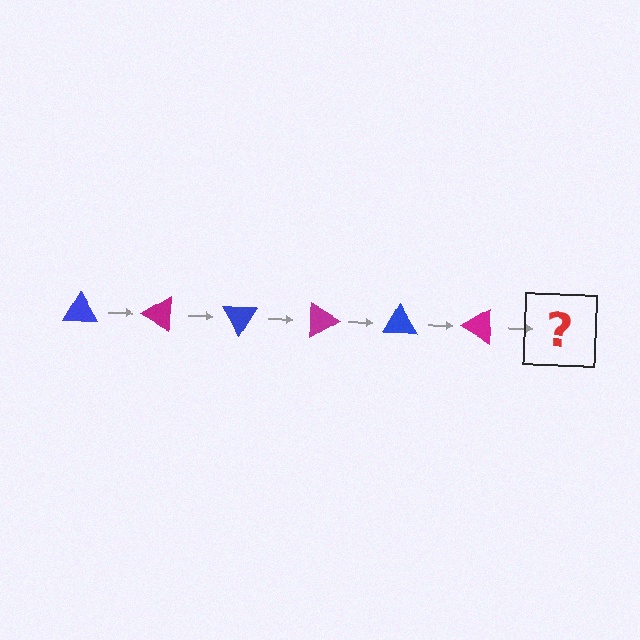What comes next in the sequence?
The next element should be a blue triangle, rotated 180 degrees from the start.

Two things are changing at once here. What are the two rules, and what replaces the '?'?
The two rules are that it rotates 30 degrees each step and the color cycles through blue and magenta. The '?' should be a blue triangle, rotated 180 degrees from the start.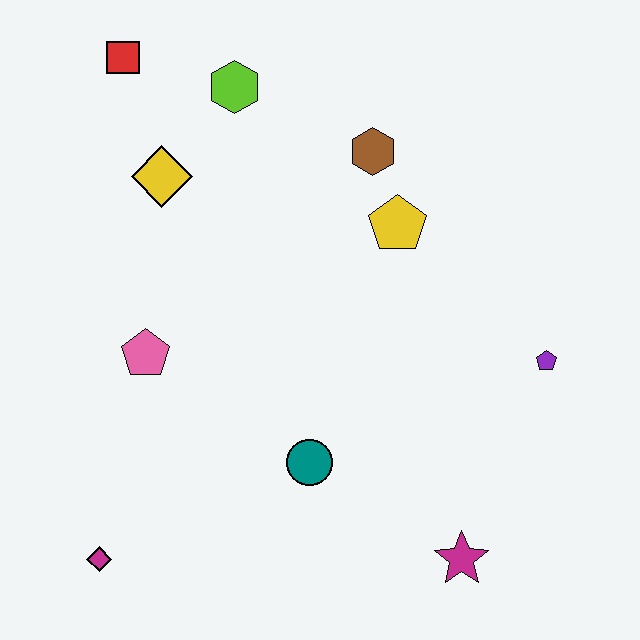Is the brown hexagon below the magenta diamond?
No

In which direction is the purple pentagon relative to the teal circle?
The purple pentagon is to the right of the teal circle.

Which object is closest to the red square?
The lime hexagon is closest to the red square.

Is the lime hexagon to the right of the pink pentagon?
Yes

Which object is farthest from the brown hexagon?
The magenta diamond is farthest from the brown hexagon.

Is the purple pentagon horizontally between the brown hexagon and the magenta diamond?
No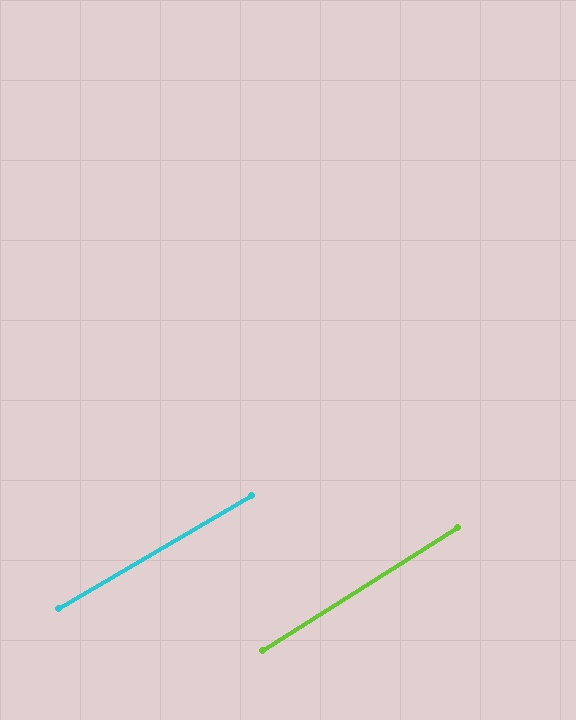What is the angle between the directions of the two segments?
Approximately 2 degrees.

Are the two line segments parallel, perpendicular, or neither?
Parallel — their directions differ by only 1.6°.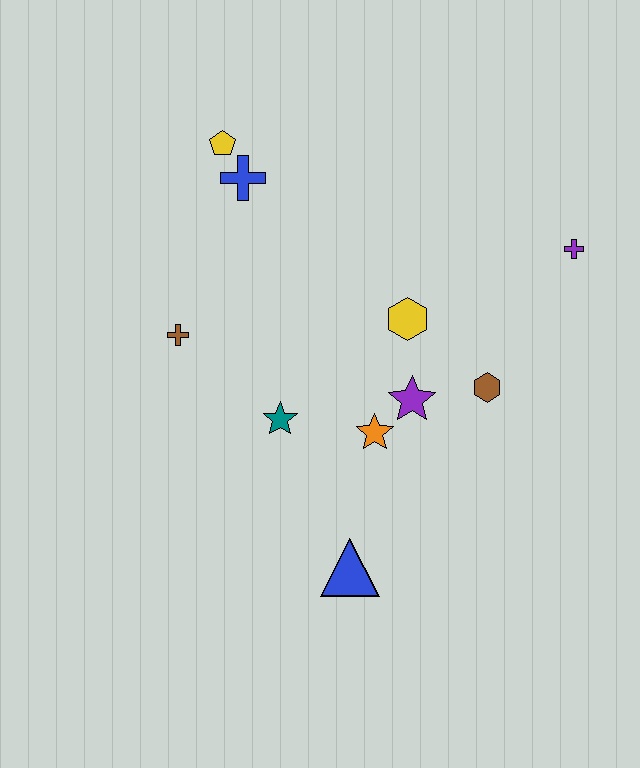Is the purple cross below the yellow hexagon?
No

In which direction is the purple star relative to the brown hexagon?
The purple star is to the left of the brown hexagon.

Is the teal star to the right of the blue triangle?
No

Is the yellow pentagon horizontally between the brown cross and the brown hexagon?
Yes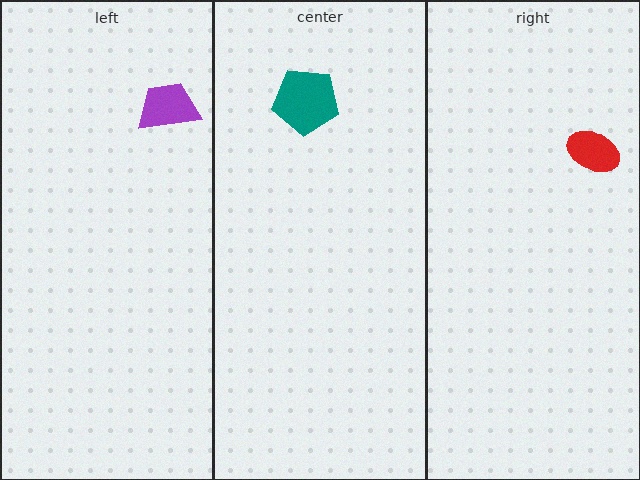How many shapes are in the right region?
1.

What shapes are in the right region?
The red ellipse.